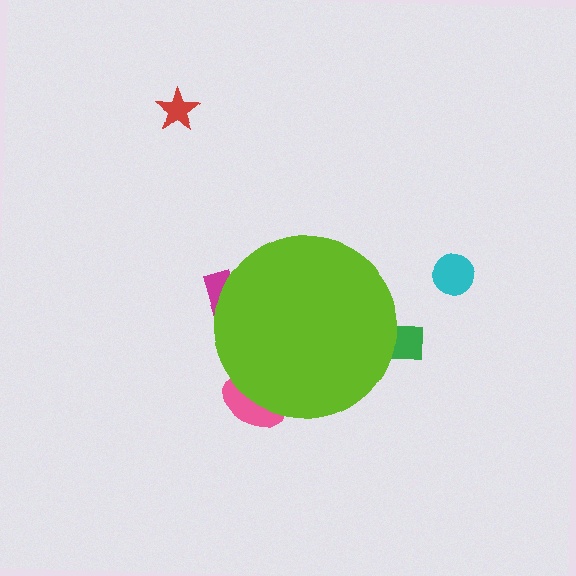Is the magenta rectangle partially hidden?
Yes, the magenta rectangle is partially hidden behind the lime circle.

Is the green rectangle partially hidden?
Yes, the green rectangle is partially hidden behind the lime circle.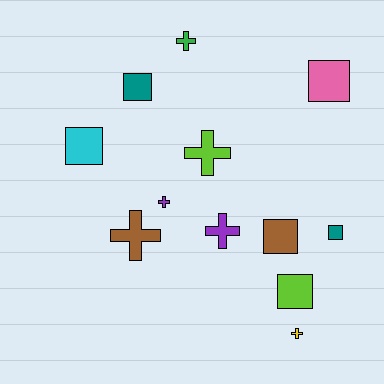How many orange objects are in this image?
There are no orange objects.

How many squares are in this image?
There are 6 squares.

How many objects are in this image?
There are 12 objects.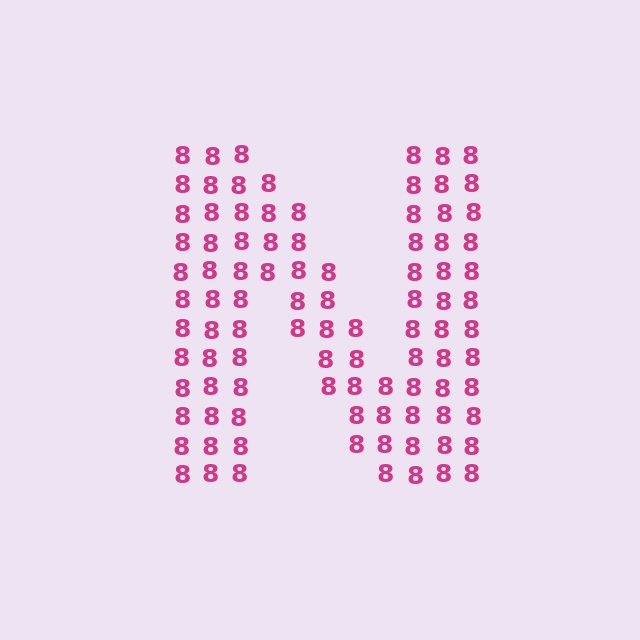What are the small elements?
The small elements are digit 8's.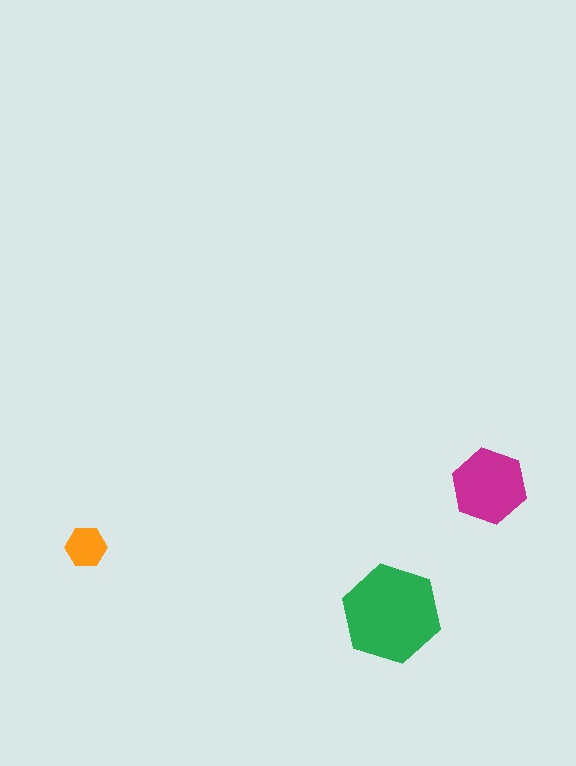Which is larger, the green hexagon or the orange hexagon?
The green one.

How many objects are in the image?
There are 3 objects in the image.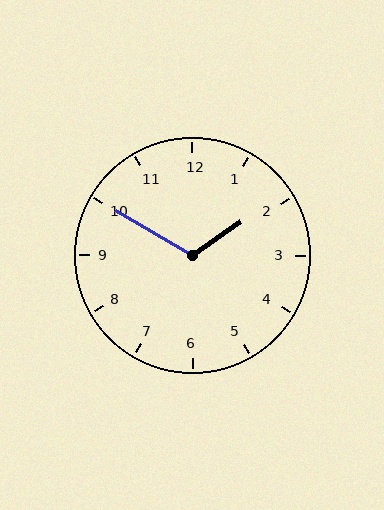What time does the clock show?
1:50.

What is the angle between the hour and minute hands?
Approximately 115 degrees.